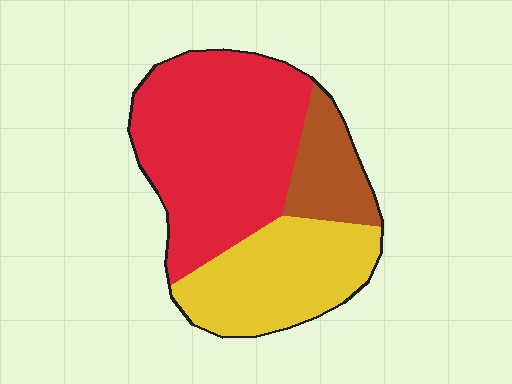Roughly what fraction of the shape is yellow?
Yellow covers around 30% of the shape.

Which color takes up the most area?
Red, at roughly 55%.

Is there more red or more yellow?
Red.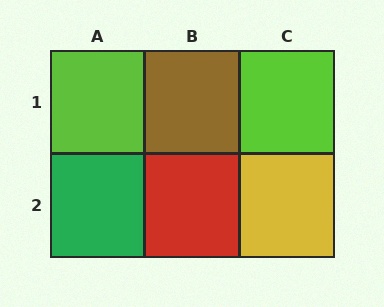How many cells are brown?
1 cell is brown.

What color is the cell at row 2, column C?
Yellow.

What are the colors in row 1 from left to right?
Lime, brown, lime.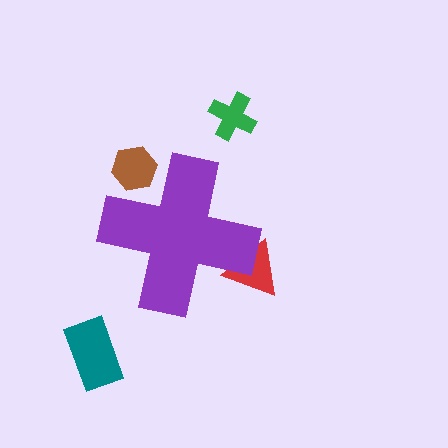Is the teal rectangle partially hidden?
No, the teal rectangle is fully visible.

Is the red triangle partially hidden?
Yes, the red triangle is partially hidden behind the purple cross.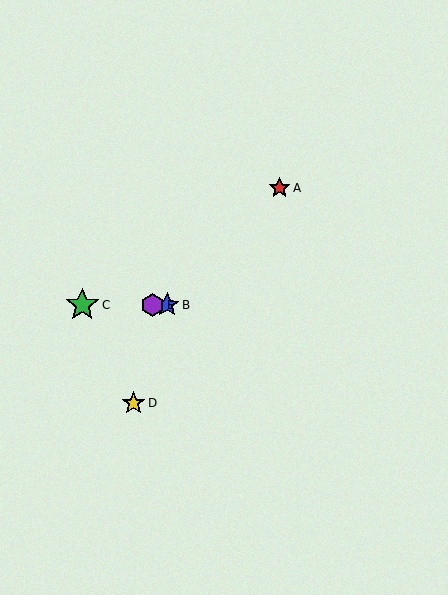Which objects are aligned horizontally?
Objects B, C, E are aligned horizontally.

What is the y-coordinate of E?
Object E is at y≈305.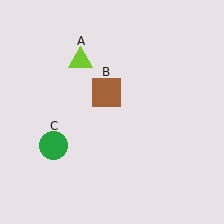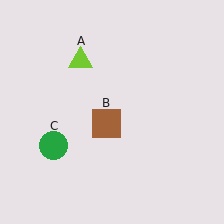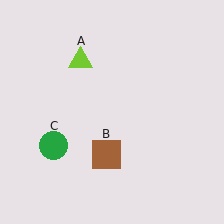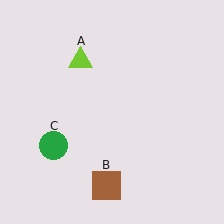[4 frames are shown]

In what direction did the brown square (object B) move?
The brown square (object B) moved down.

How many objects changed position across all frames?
1 object changed position: brown square (object B).